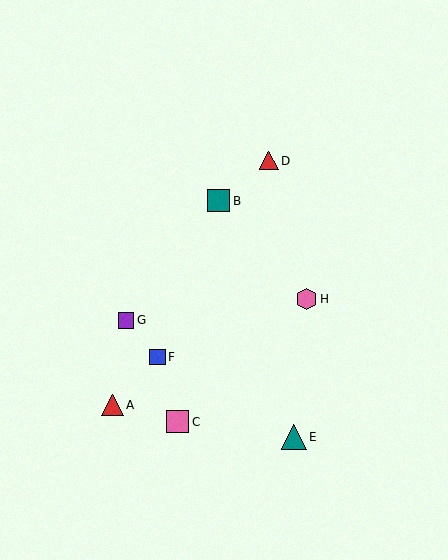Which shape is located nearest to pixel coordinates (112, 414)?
The red triangle (labeled A) at (113, 405) is nearest to that location.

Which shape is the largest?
The teal triangle (labeled E) is the largest.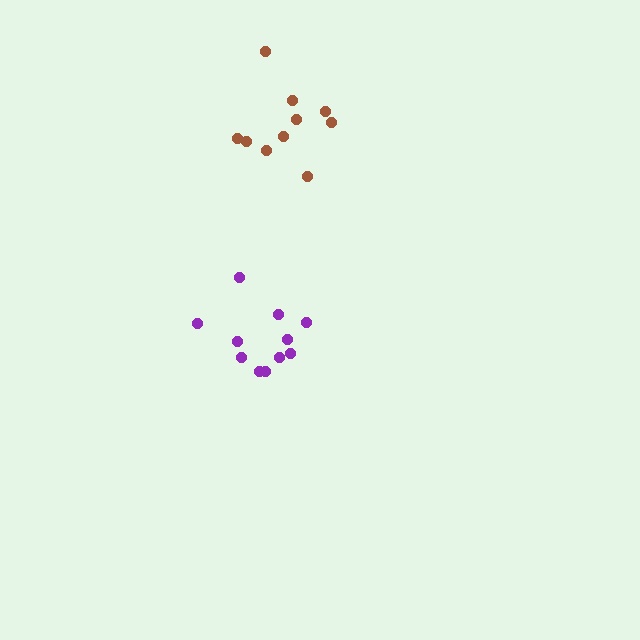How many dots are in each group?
Group 1: 11 dots, Group 2: 10 dots (21 total).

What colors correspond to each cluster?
The clusters are colored: purple, brown.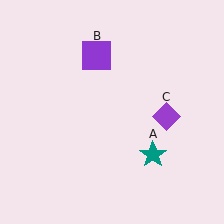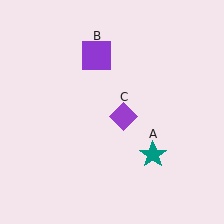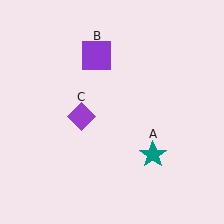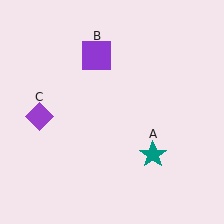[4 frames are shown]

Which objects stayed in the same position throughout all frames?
Teal star (object A) and purple square (object B) remained stationary.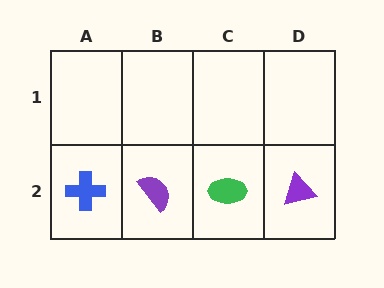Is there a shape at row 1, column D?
No, that cell is empty.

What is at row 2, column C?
A green ellipse.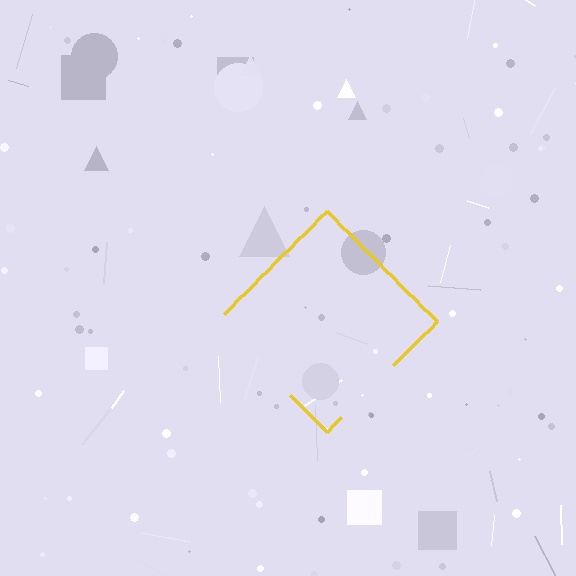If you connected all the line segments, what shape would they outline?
They would outline a diamond.